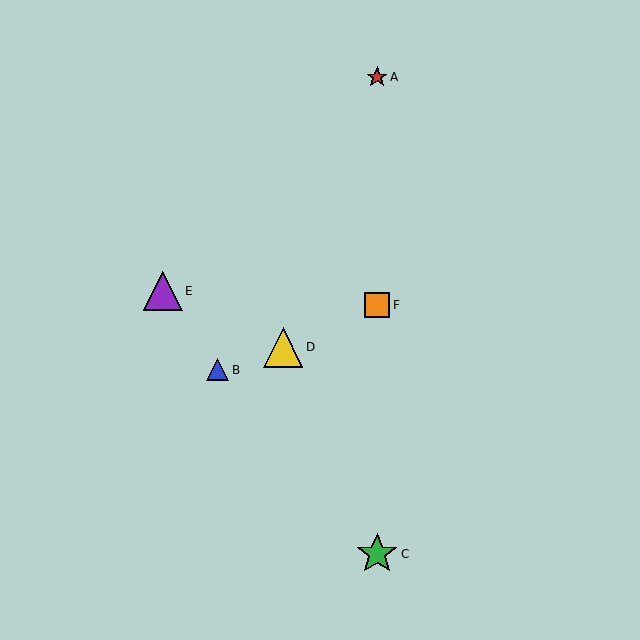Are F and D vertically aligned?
No, F is at x≈377 and D is at x≈283.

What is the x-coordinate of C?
Object C is at x≈377.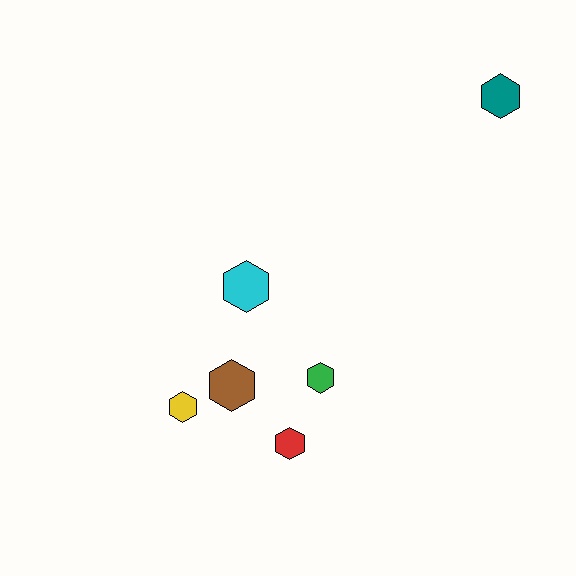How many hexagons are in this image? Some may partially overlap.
There are 6 hexagons.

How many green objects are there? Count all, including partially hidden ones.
There is 1 green object.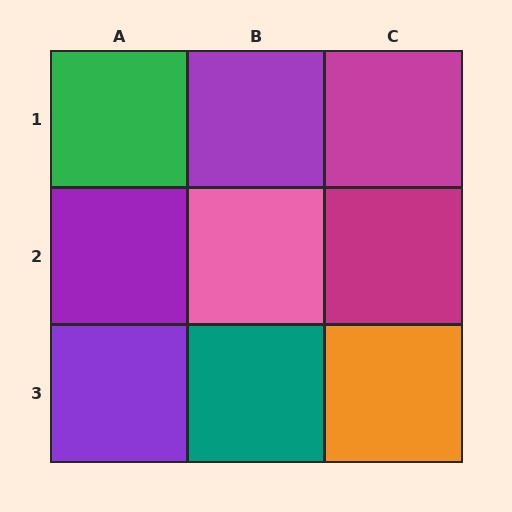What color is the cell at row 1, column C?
Magenta.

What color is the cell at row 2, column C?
Magenta.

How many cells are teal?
1 cell is teal.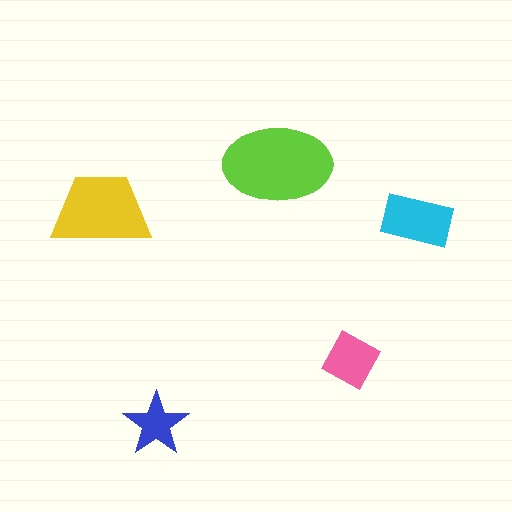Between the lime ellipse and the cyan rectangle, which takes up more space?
The lime ellipse.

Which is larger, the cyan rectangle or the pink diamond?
The cyan rectangle.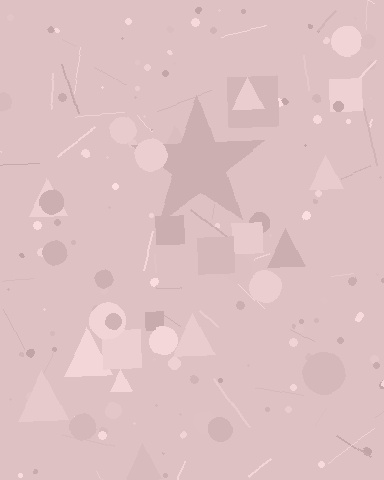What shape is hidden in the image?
A star is hidden in the image.